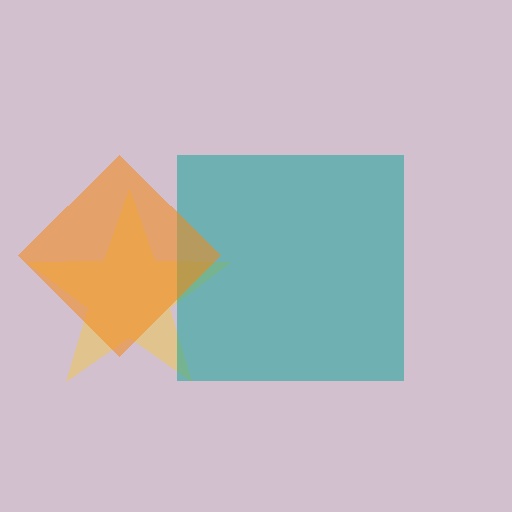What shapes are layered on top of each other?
The layered shapes are: a yellow star, a teal square, an orange diamond.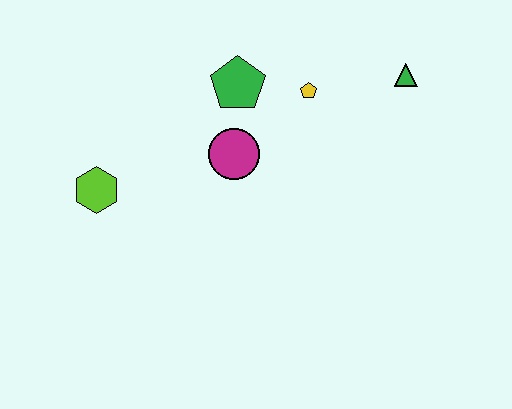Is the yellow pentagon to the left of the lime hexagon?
No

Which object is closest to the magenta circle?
The green pentagon is closest to the magenta circle.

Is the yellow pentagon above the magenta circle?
Yes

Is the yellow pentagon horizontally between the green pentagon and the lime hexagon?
No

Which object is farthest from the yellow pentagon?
The lime hexagon is farthest from the yellow pentagon.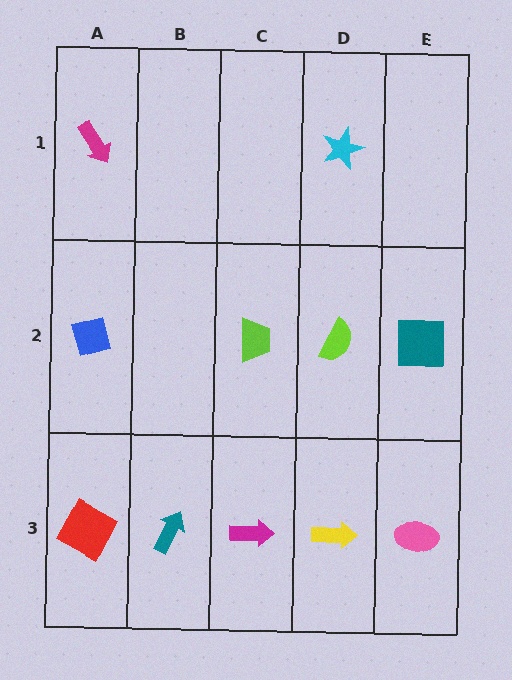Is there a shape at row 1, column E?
No, that cell is empty.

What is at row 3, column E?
A pink ellipse.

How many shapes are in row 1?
2 shapes.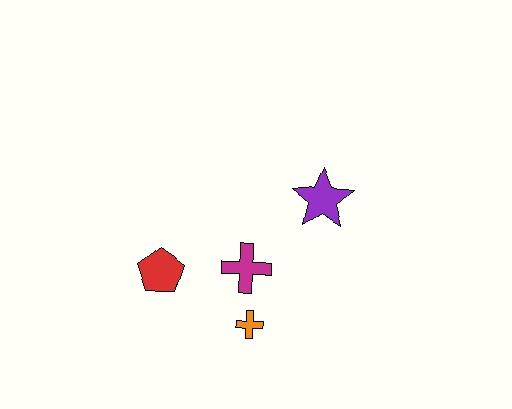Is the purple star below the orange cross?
No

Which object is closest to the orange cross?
The magenta cross is closest to the orange cross.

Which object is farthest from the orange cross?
The purple star is farthest from the orange cross.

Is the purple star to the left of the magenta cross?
No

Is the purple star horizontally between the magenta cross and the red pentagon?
No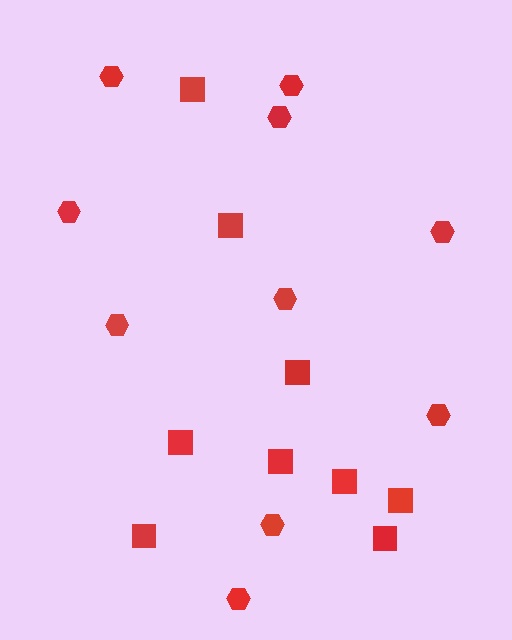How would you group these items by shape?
There are 2 groups: one group of squares (9) and one group of hexagons (10).